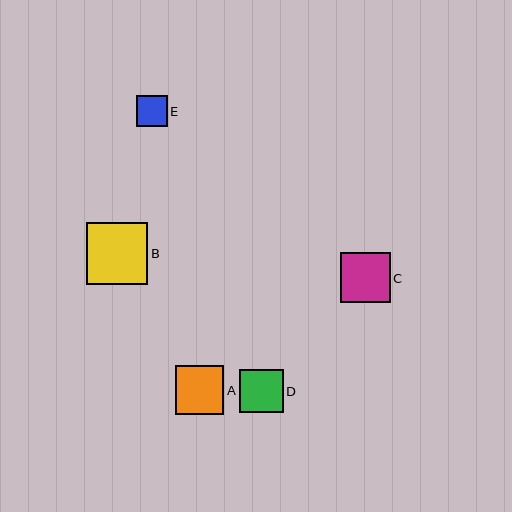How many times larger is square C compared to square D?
Square C is approximately 1.1 times the size of square D.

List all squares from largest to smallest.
From largest to smallest: B, C, A, D, E.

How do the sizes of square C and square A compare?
Square C and square A are approximately the same size.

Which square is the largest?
Square B is the largest with a size of approximately 61 pixels.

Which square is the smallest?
Square E is the smallest with a size of approximately 30 pixels.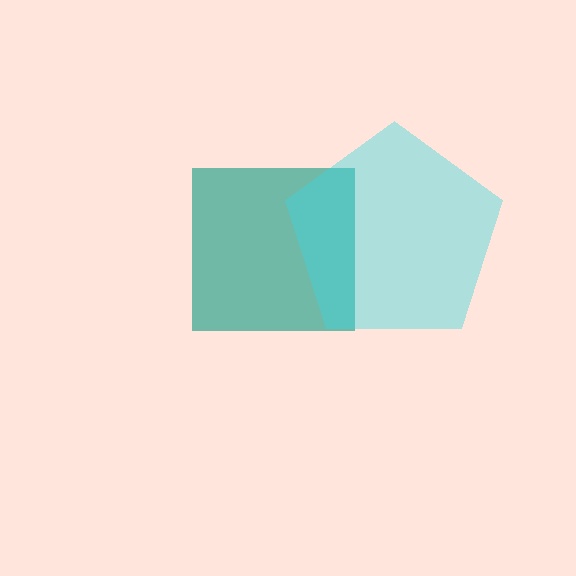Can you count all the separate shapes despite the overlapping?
Yes, there are 2 separate shapes.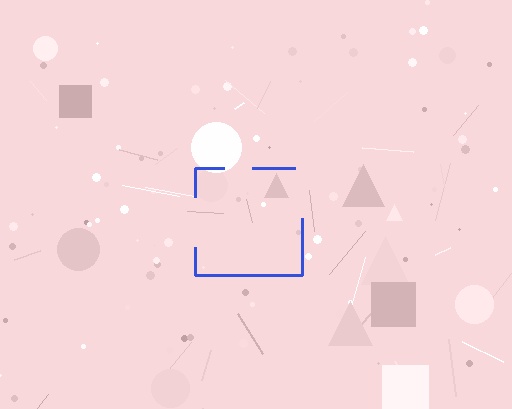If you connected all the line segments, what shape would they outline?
They would outline a square.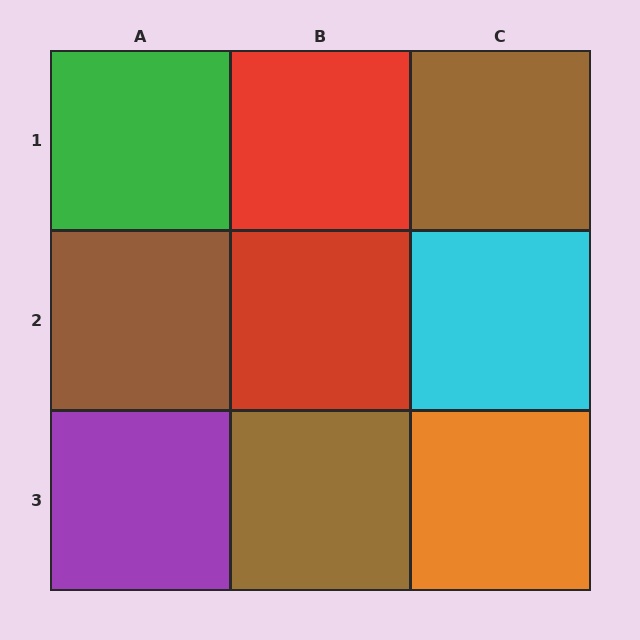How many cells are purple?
1 cell is purple.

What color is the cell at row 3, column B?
Brown.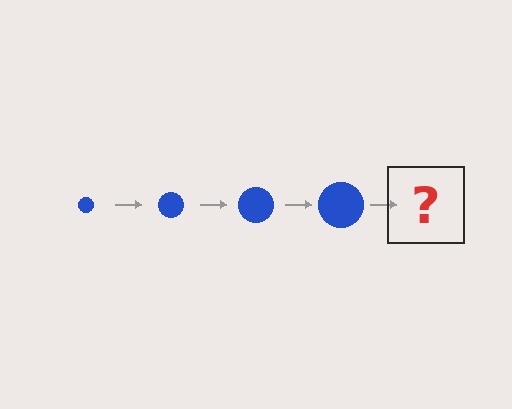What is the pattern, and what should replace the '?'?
The pattern is that the circle gets progressively larger each step. The '?' should be a blue circle, larger than the previous one.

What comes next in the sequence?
The next element should be a blue circle, larger than the previous one.